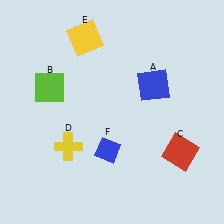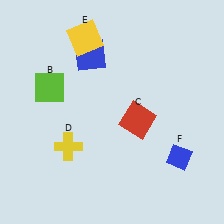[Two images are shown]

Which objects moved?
The objects that moved are: the blue square (A), the red square (C), the blue diamond (F).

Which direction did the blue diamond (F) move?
The blue diamond (F) moved right.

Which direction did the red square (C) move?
The red square (C) moved left.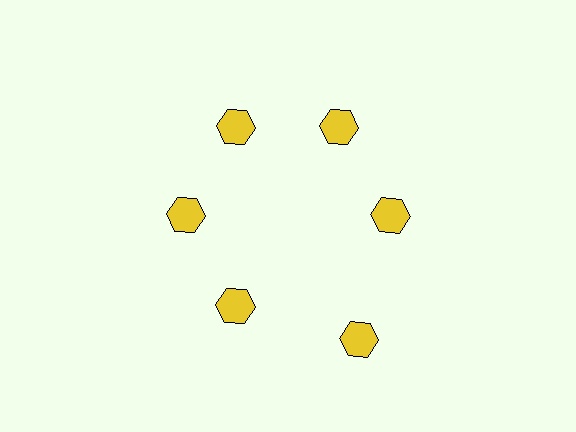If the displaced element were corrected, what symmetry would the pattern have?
It would have 6-fold rotational symmetry — the pattern would map onto itself every 60 degrees.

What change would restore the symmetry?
The symmetry would be restored by moving it inward, back onto the ring so that all 6 hexagons sit at equal angles and equal distance from the center.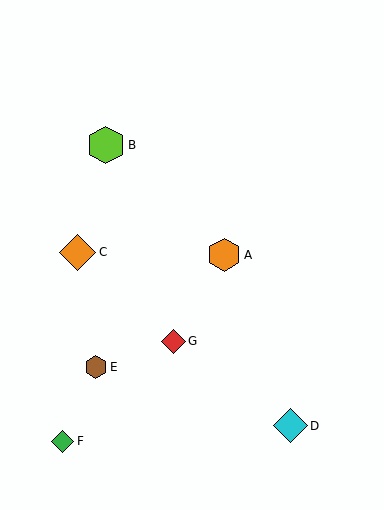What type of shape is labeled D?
Shape D is a cyan diamond.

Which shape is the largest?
The lime hexagon (labeled B) is the largest.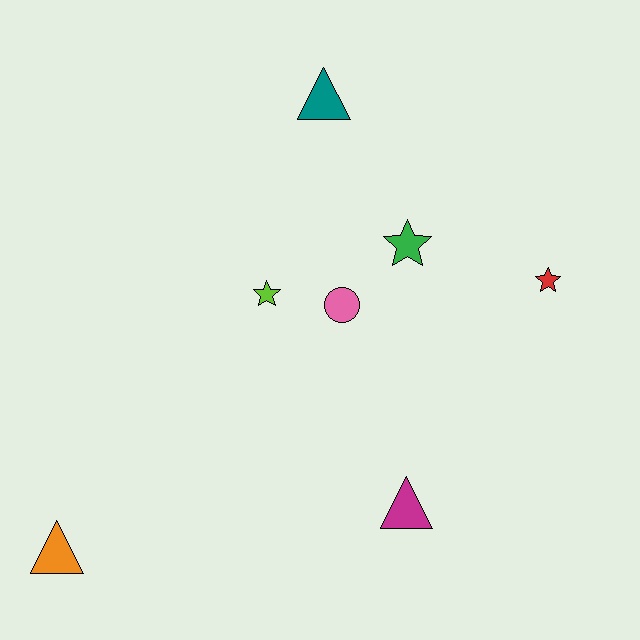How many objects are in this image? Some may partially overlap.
There are 7 objects.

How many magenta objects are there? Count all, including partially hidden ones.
There is 1 magenta object.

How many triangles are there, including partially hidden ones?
There are 3 triangles.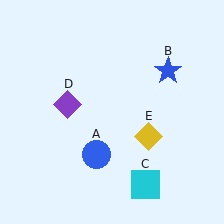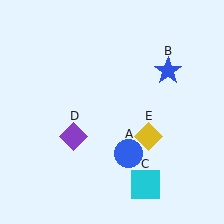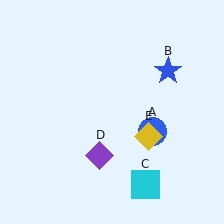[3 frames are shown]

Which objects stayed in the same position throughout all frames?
Blue star (object B) and cyan square (object C) and yellow diamond (object E) remained stationary.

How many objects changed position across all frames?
2 objects changed position: blue circle (object A), purple diamond (object D).